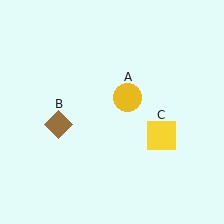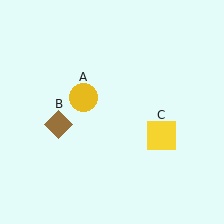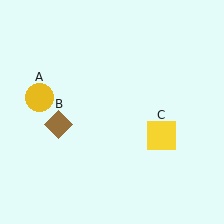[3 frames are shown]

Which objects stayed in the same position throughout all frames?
Brown diamond (object B) and yellow square (object C) remained stationary.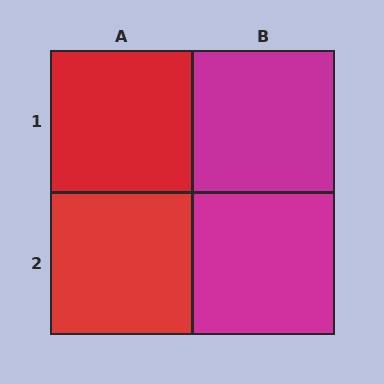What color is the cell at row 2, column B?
Magenta.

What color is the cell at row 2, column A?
Red.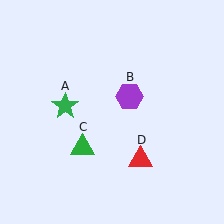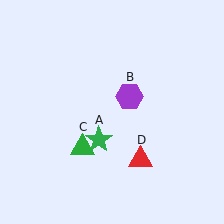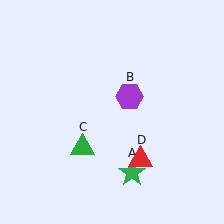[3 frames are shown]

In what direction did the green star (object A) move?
The green star (object A) moved down and to the right.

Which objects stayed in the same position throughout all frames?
Purple hexagon (object B) and green triangle (object C) and red triangle (object D) remained stationary.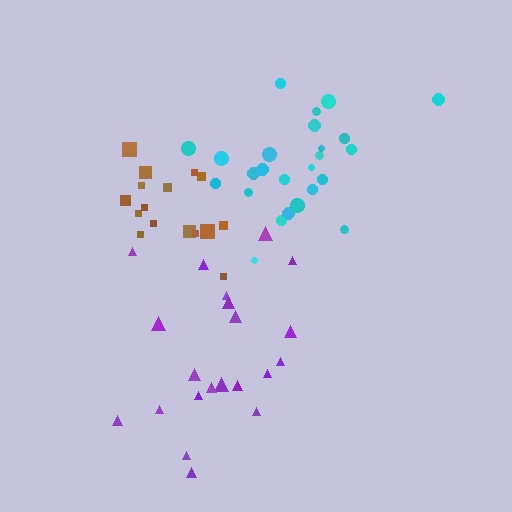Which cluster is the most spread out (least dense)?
Purple.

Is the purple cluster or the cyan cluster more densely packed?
Cyan.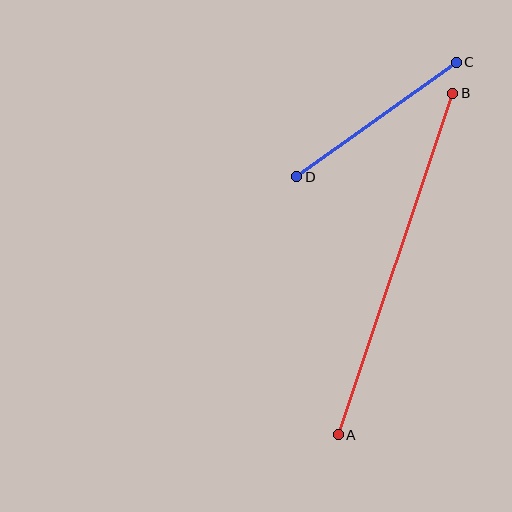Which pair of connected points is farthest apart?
Points A and B are farthest apart.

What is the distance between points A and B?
The distance is approximately 360 pixels.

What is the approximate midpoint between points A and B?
The midpoint is at approximately (395, 264) pixels.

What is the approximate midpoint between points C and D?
The midpoint is at approximately (376, 119) pixels.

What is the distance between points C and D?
The distance is approximately 196 pixels.